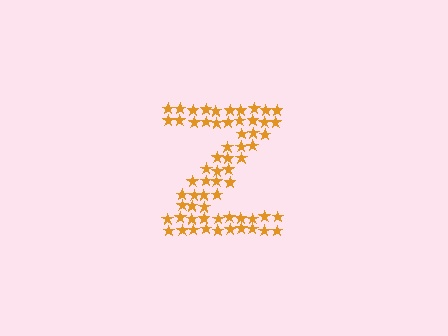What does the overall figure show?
The overall figure shows the letter Z.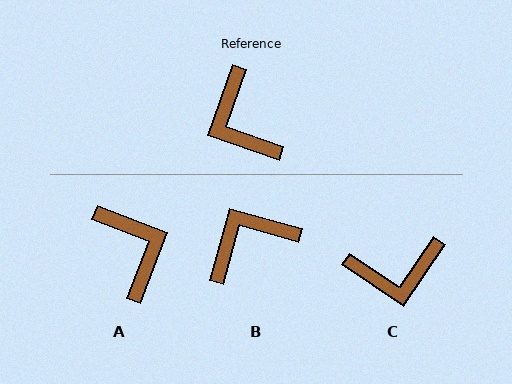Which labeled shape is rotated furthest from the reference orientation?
A, about 178 degrees away.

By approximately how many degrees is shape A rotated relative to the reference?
Approximately 178 degrees counter-clockwise.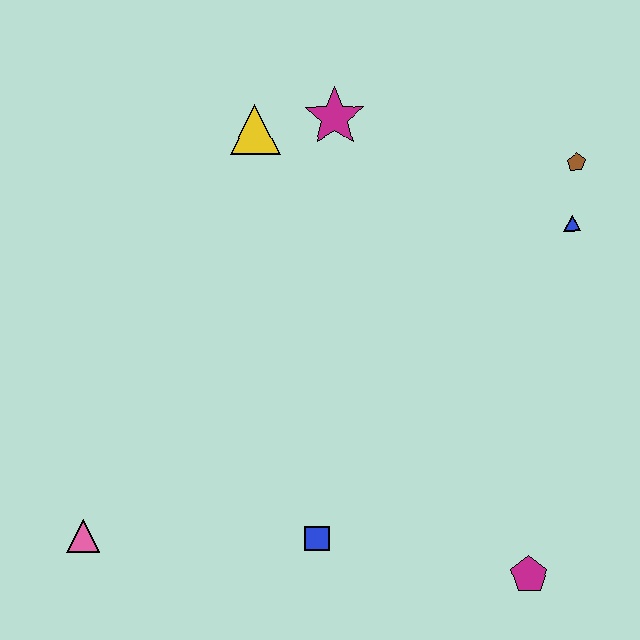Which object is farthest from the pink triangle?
The brown pentagon is farthest from the pink triangle.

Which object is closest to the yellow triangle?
The magenta star is closest to the yellow triangle.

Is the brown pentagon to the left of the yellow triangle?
No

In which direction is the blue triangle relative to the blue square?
The blue triangle is above the blue square.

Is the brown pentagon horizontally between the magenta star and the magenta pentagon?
No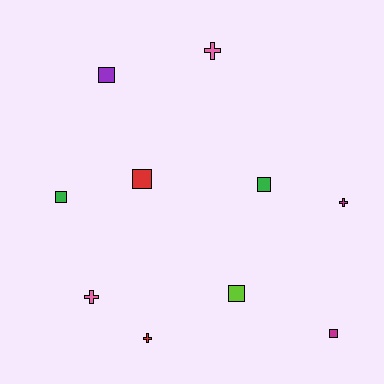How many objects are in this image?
There are 10 objects.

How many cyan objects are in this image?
There are no cyan objects.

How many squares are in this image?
There are 6 squares.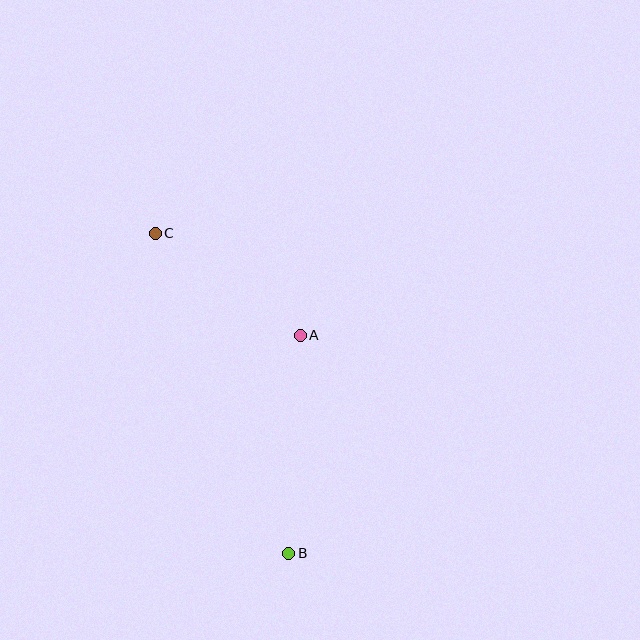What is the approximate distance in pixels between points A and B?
The distance between A and B is approximately 219 pixels.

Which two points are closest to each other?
Points A and C are closest to each other.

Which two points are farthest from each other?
Points B and C are farthest from each other.